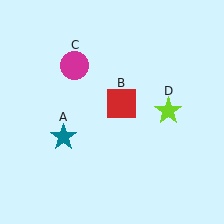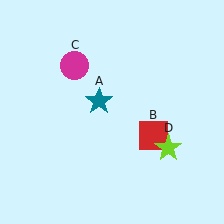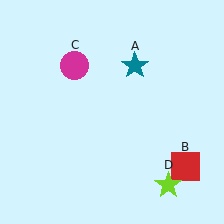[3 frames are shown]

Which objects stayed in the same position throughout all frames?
Magenta circle (object C) remained stationary.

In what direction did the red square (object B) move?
The red square (object B) moved down and to the right.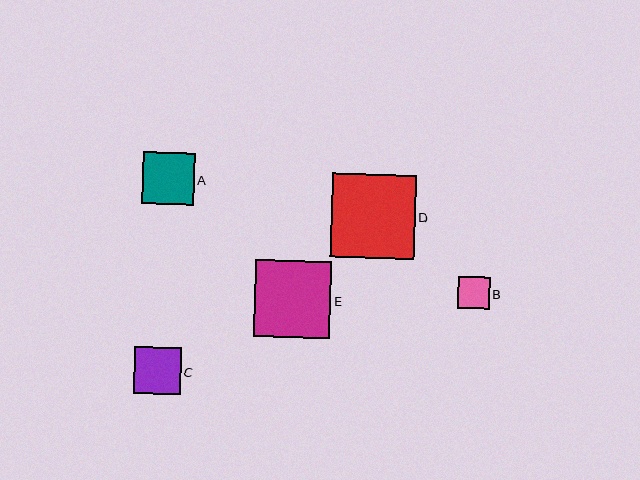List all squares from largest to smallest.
From largest to smallest: D, E, A, C, B.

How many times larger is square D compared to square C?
Square D is approximately 1.8 times the size of square C.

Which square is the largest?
Square D is the largest with a size of approximately 84 pixels.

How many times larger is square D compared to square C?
Square D is approximately 1.8 times the size of square C.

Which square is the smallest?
Square B is the smallest with a size of approximately 32 pixels.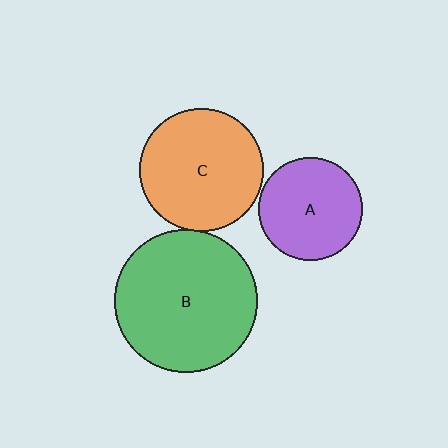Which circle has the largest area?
Circle B (green).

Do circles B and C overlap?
Yes.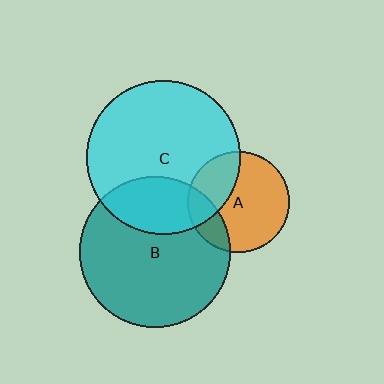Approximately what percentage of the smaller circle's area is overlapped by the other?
Approximately 30%.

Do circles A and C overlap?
Yes.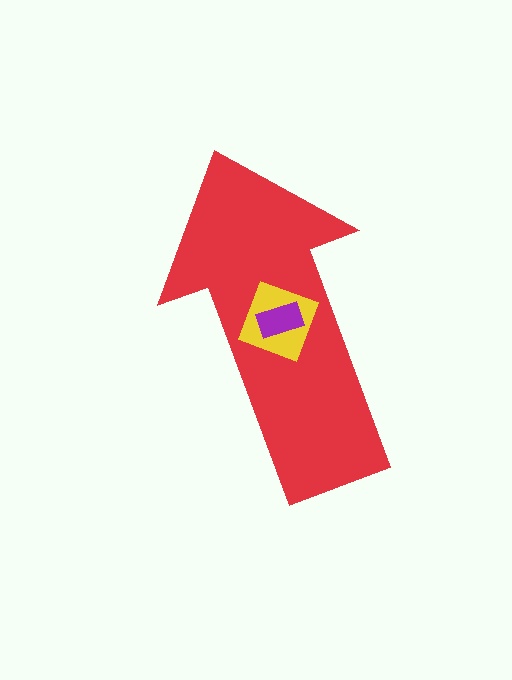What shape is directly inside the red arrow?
The yellow diamond.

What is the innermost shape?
The purple rectangle.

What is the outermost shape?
The red arrow.